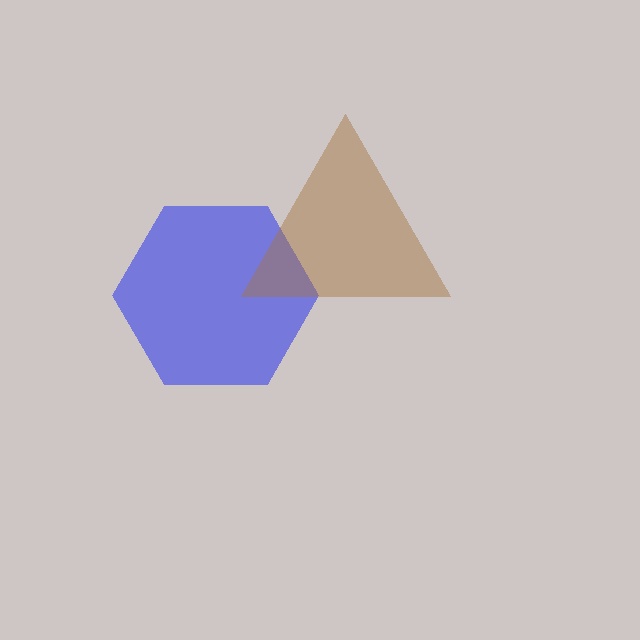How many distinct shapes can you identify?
There are 2 distinct shapes: a blue hexagon, a brown triangle.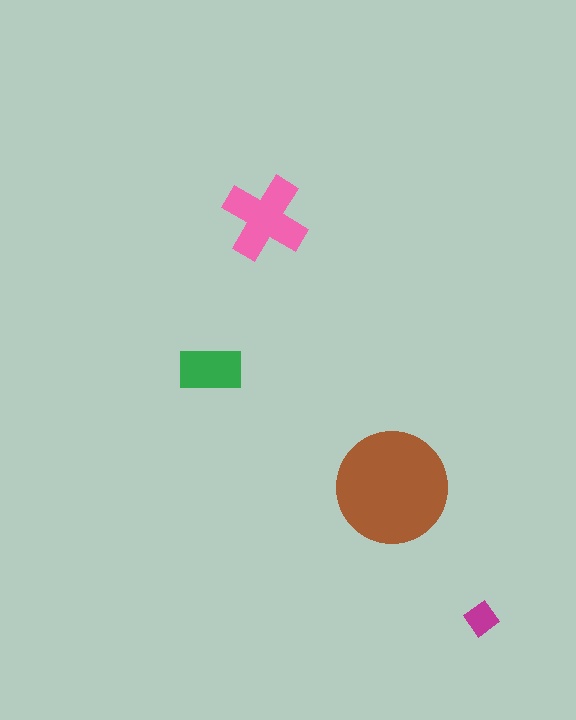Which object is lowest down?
The magenta diamond is bottommost.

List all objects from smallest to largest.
The magenta diamond, the green rectangle, the pink cross, the brown circle.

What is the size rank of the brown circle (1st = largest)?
1st.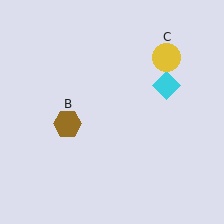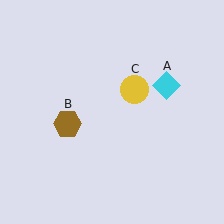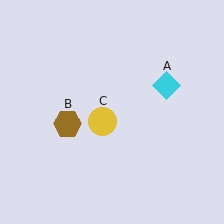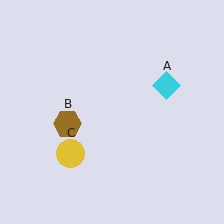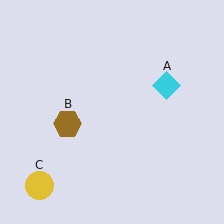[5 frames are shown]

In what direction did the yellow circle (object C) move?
The yellow circle (object C) moved down and to the left.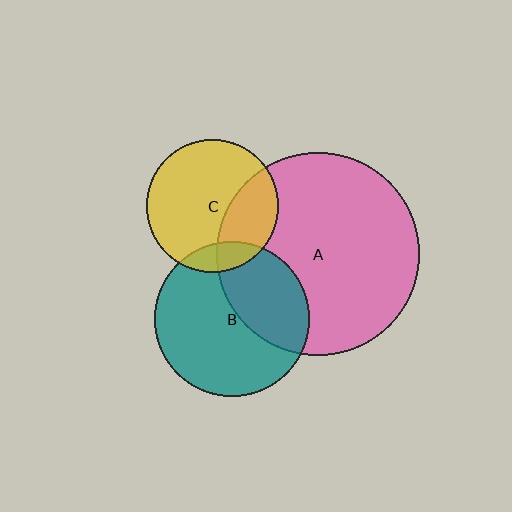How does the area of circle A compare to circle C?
Approximately 2.4 times.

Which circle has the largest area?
Circle A (pink).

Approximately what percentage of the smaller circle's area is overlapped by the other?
Approximately 35%.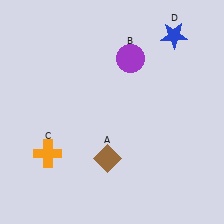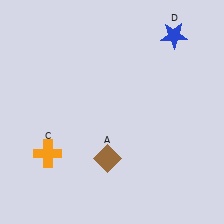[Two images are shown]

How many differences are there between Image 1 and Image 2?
There is 1 difference between the two images.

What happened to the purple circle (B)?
The purple circle (B) was removed in Image 2. It was in the top-right area of Image 1.